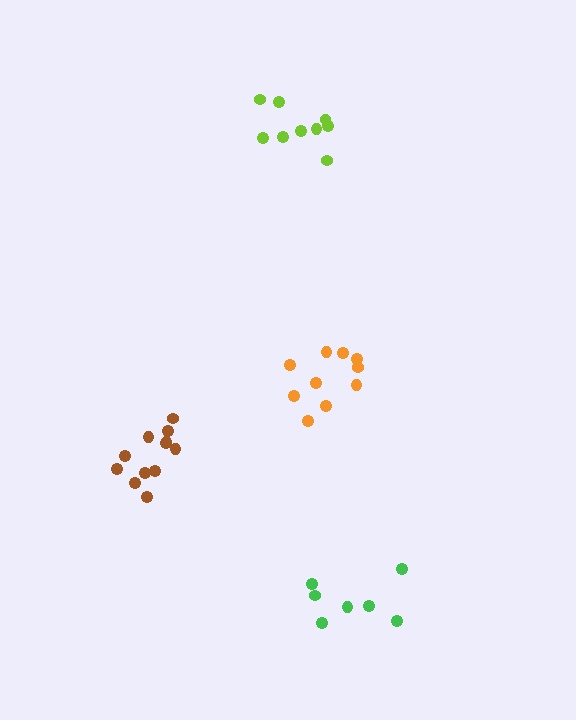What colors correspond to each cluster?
The clusters are colored: green, brown, orange, lime.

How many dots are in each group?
Group 1: 7 dots, Group 2: 12 dots, Group 3: 10 dots, Group 4: 9 dots (38 total).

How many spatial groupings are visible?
There are 4 spatial groupings.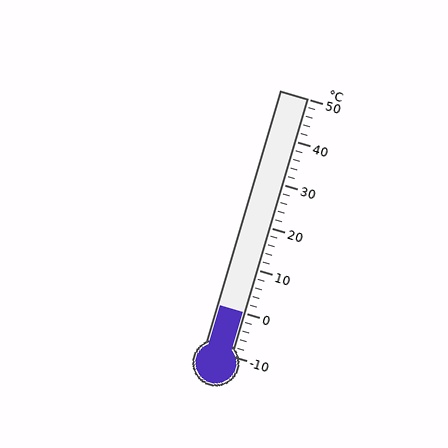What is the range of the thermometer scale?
The thermometer scale ranges from -10°C to 50°C.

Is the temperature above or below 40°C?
The temperature is below 40°C.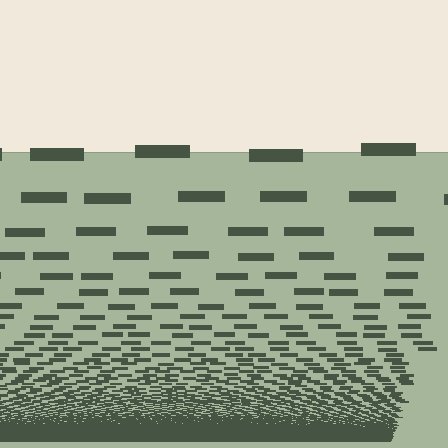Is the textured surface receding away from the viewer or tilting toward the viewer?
The surface appears to tilt toward the viewer. Texture elements get larger and sparser toward the top.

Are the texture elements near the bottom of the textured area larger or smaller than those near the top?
Smaller. The gradient is inverted — elements near the bottom are smaller and denser.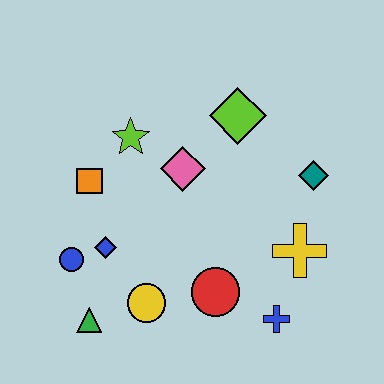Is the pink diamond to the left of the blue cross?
Yes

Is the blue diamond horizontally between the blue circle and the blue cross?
Yes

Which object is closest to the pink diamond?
The lime star is closest to the pink diamond.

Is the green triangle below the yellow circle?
Yes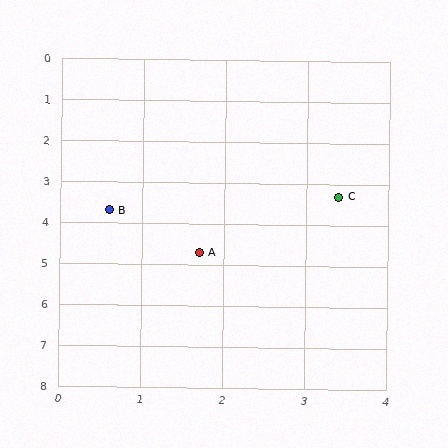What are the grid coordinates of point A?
Point A is at approximately (1.7, 4.7).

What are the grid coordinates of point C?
Point C is at approximately (3.4, 3.3).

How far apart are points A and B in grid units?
Points A and B are about 1.5 grid units apart.